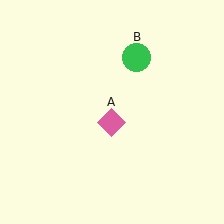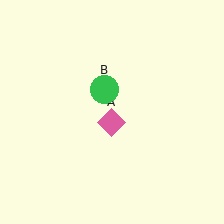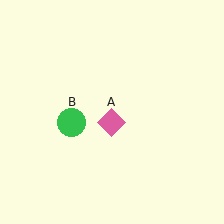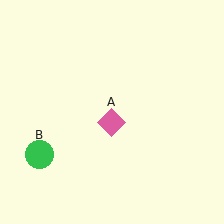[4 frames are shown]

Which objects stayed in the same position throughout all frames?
Pink diamond (object A) remained stationary.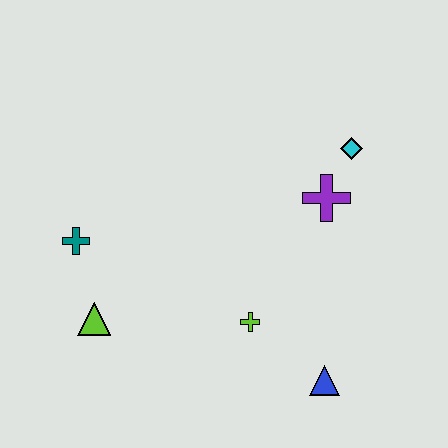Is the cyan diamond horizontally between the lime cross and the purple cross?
No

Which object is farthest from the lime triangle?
The cyan diamond is farthest from the lime triangle.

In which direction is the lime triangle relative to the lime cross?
The lime triangle is to the left of the lime cross.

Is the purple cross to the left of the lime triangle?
No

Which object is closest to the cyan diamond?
The purple cross is closest to the cyan diamond.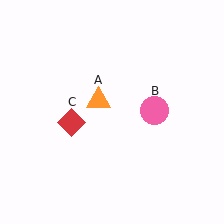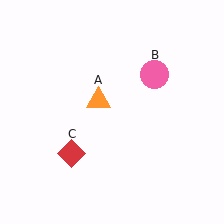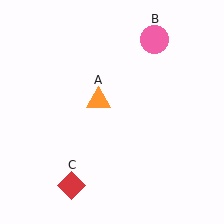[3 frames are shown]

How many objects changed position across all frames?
2 objects changed position: pink circle (object B), red diamond (object C).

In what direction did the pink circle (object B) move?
The pink circle (object B) moved up.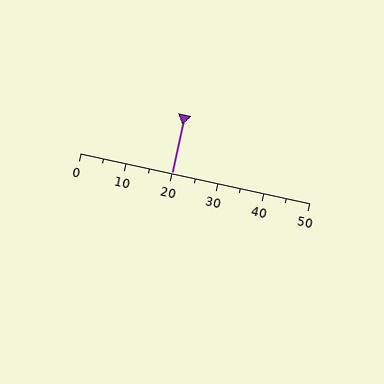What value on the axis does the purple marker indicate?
The marker indicates approximately 20.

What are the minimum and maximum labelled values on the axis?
The axis runs from 0 to 50.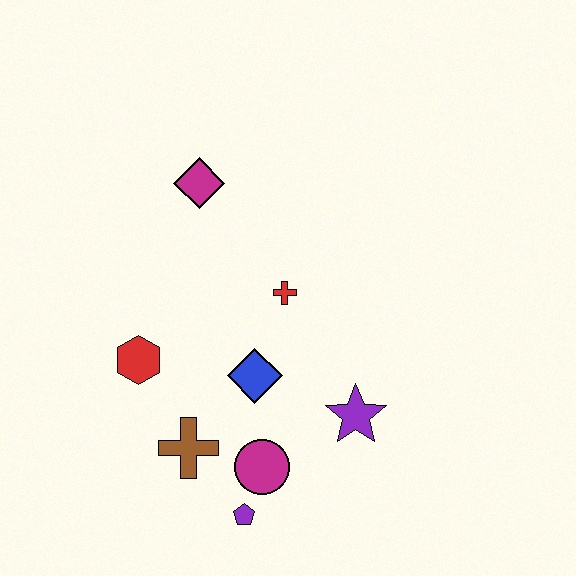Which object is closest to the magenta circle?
The purple pentagon is closest to the magenta circle.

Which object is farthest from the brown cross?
The magenta diamond is farthest from the brown cross.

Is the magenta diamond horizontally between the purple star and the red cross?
No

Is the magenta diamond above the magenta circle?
Yes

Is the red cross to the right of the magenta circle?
Yes